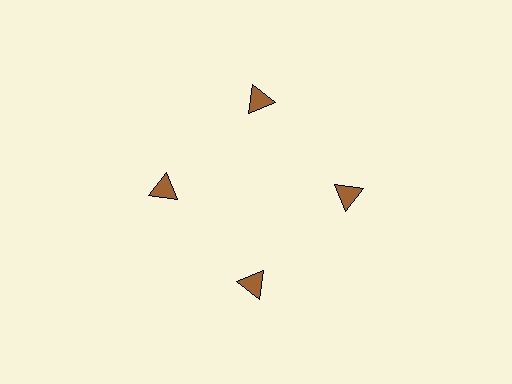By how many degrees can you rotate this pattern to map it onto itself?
The pattern maps onto itself every 90 degrees of rotation.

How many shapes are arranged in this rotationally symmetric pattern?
There are 4 shapes, arranged in 4 groups of 1.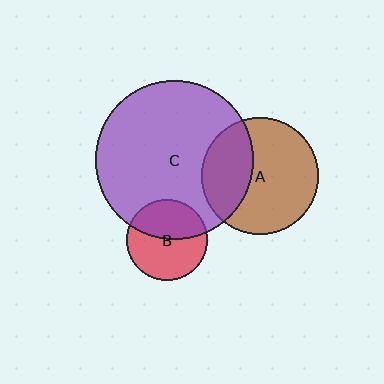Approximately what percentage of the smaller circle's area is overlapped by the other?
Approximately 35%.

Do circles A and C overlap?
Yes.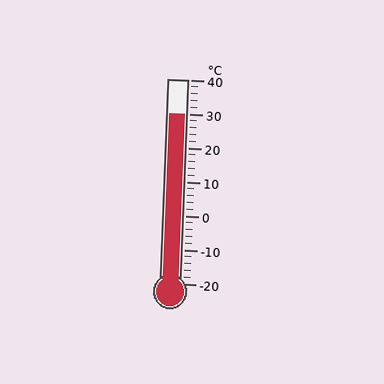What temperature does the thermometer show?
The thermometer shows approximately 30°C.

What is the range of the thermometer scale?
The thermometer scale ranges from -20°C to 40°C.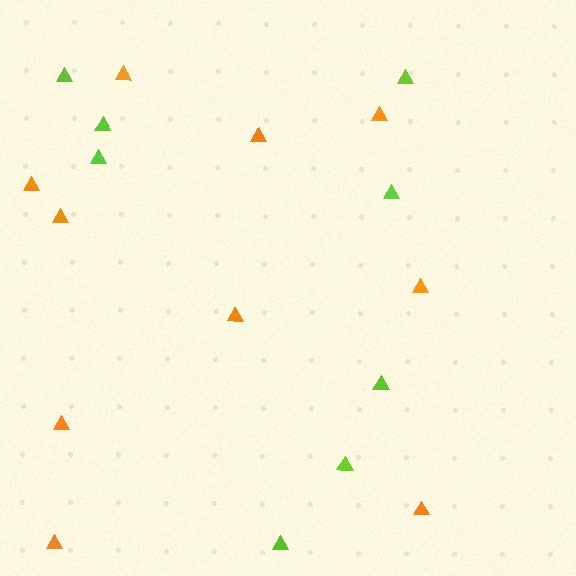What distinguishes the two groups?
There are 2 groups: one group of orange triangles (10) and one group of lime triangles (8).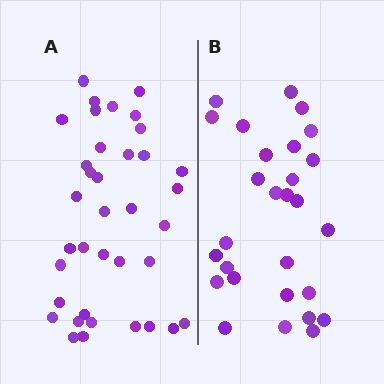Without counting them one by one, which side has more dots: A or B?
Region A (the left region) has more dots.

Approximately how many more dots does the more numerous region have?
Region A has roughly 8 or so more dots than region B.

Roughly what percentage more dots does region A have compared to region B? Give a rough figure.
About 30% more.